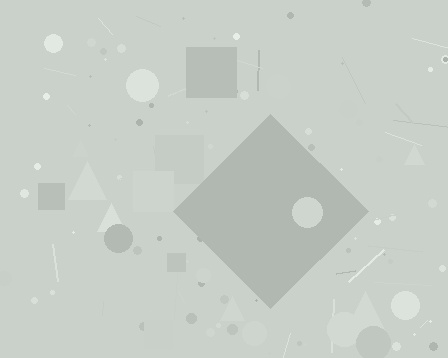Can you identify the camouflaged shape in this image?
The camouflaged shape is a diamond.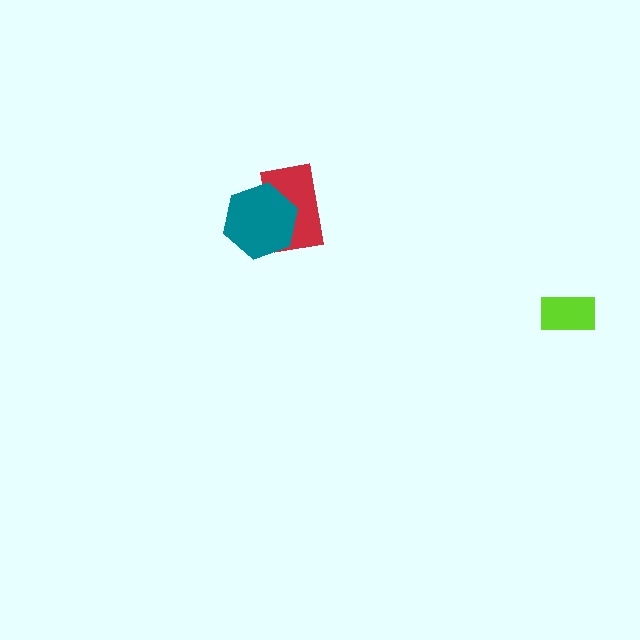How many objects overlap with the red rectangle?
1 object overlaps with the red rectangle.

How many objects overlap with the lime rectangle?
0 objects overlap with the lime rectangle.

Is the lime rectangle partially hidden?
No, no other shape covers it.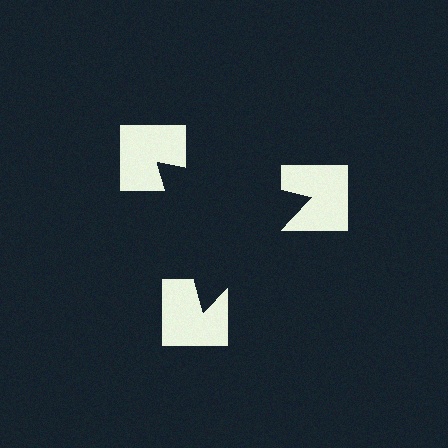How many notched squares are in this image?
There are 3 — one at each vertex of the illusory triangle.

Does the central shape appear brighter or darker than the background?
It typically appears slightly darker than the background, even though no actual brightness change is drawn.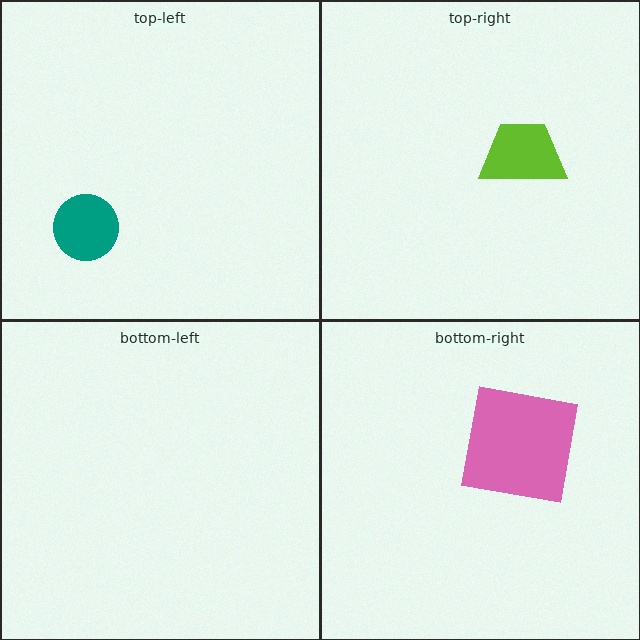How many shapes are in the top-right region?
1.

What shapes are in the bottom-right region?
The pink square.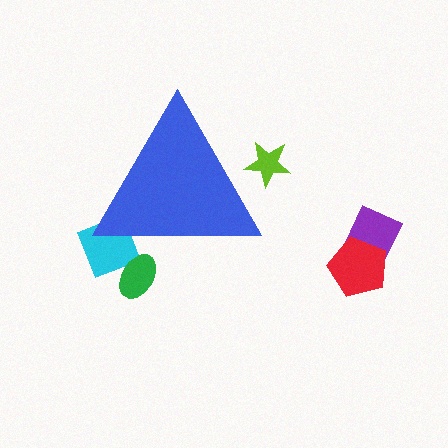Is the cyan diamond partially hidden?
Yes, the cyan diamond is partially hidden behind the blue triangle.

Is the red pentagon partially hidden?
No, the red pentagon is fully visible.